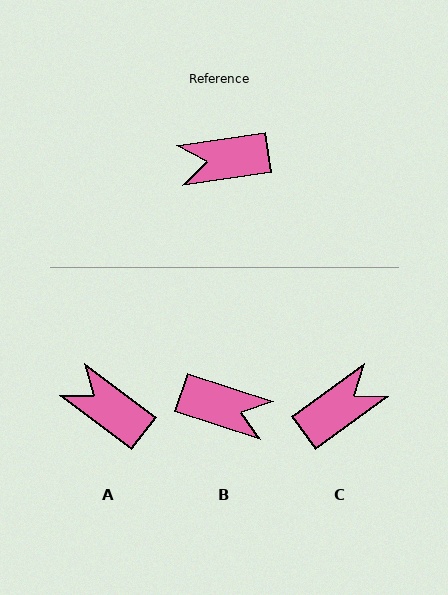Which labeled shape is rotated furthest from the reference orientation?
B, about 153 degrees away.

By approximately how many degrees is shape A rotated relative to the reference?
Approximately 45 degrees clockwise.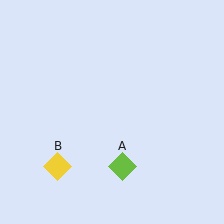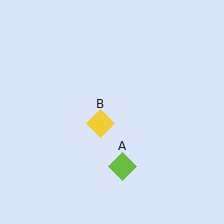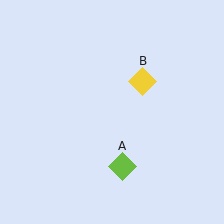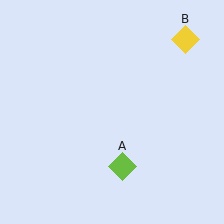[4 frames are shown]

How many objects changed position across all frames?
1 object changed position: yellow diamond (object B).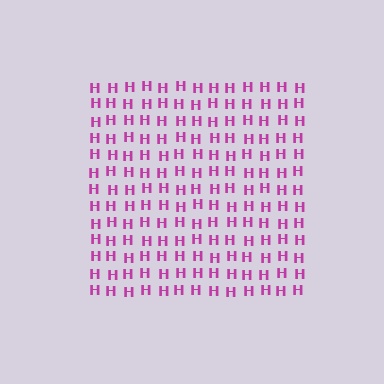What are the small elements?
The small elements are letter H's.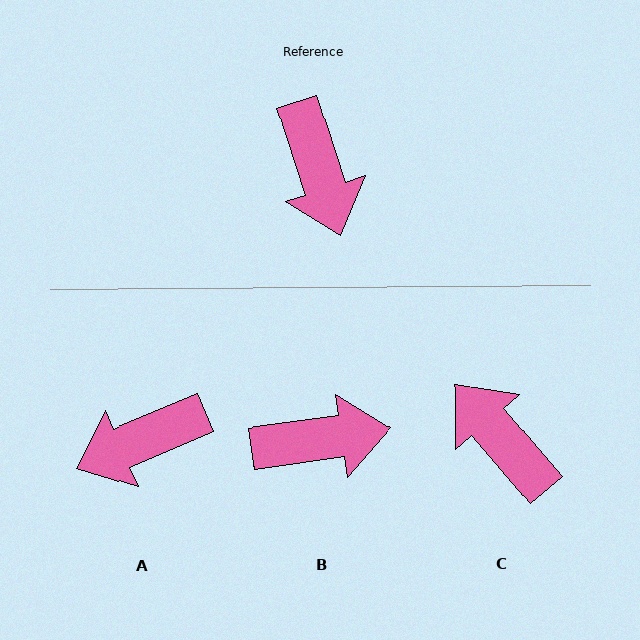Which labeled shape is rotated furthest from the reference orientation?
C, about 157 degrees away.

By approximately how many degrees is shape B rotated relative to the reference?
Approximately 80 degrees counter-clockwise.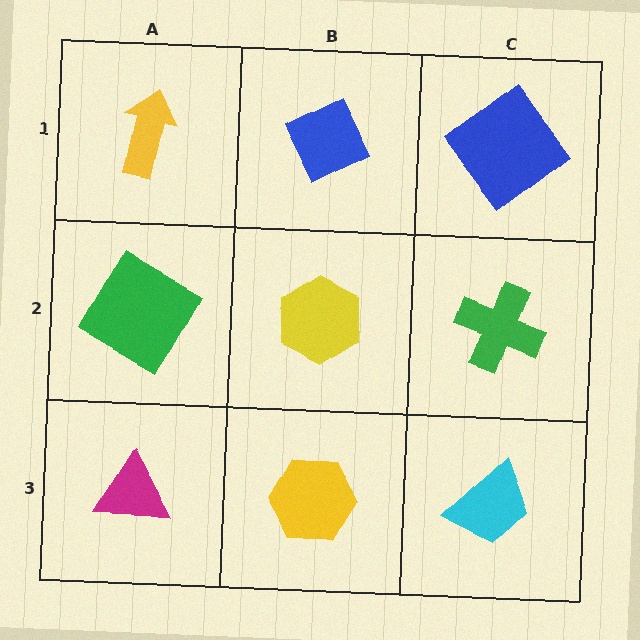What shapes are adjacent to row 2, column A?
A yellow arrow (row 1, column A), a magenta triangle (row 3, column A), a yellow hexagon (row 2, column B).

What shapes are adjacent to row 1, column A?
A green square (row 2, column A), a blue diamond (row 1, column B).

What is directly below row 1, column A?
A green square.